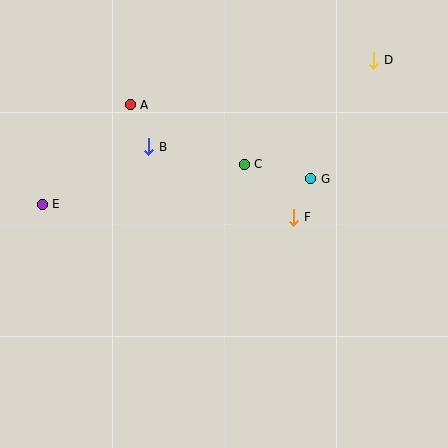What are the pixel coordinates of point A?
Point A is at (130, 105).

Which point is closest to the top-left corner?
Point A is closest to the top-left corner.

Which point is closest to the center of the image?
Point C at (244, 164) is closest to the center.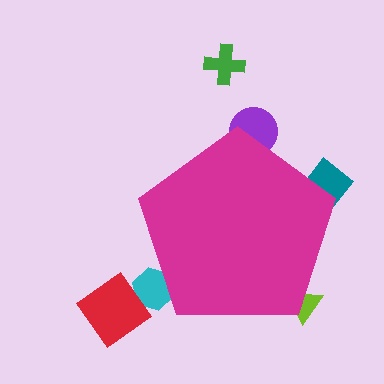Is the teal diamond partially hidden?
Yes, the teal diamond is partially hidden behind the magenta pentagon.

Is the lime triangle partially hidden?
Yes, the lime triangle is partially hidden behind the magenta pentagon.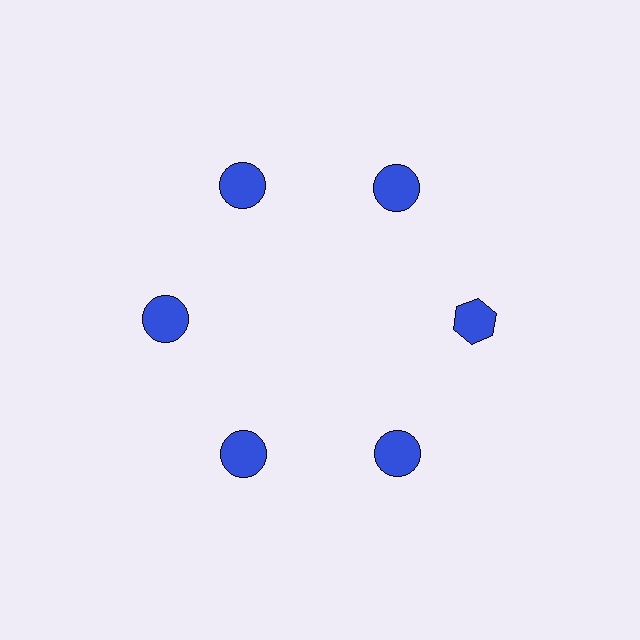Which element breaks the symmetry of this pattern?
The blue hexagon at roughly the 3 o'clock position breaks the symmetry. All other shapes are blue circles.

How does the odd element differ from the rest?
It has a different shape: hexagon instead of circle.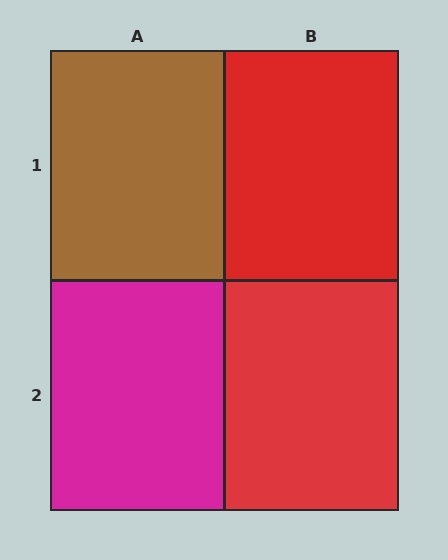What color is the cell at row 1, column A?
Brown.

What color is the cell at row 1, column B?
Red.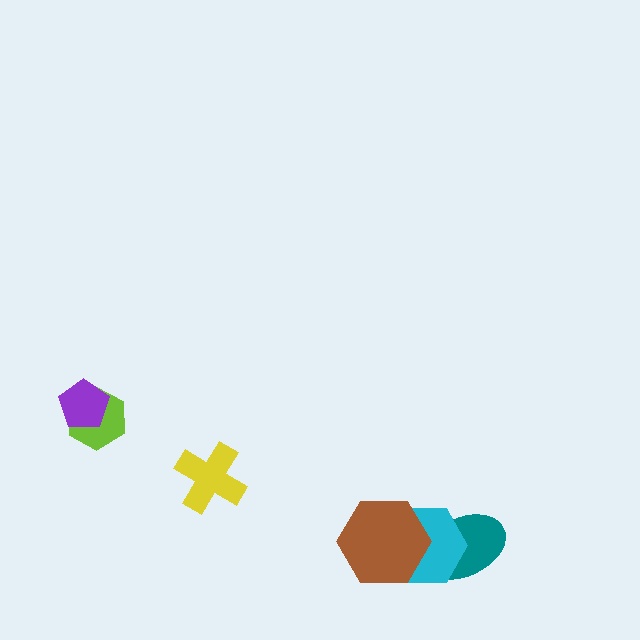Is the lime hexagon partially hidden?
Yes, it is partially covered by another shape.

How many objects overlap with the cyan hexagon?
2 objects overlap with the cyan hexagon.